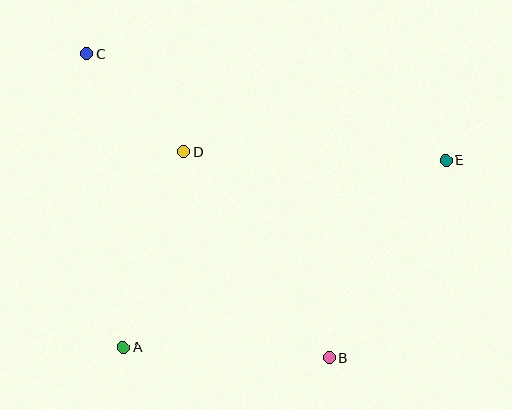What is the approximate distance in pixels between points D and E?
The distance between D and E is approximately 262 pixels.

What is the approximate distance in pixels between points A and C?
The distance between A and C is approximately 296 pixels.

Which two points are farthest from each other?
Points B and C are farthest from each other.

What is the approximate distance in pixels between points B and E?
The distance between B and E is approximately 230 pixels.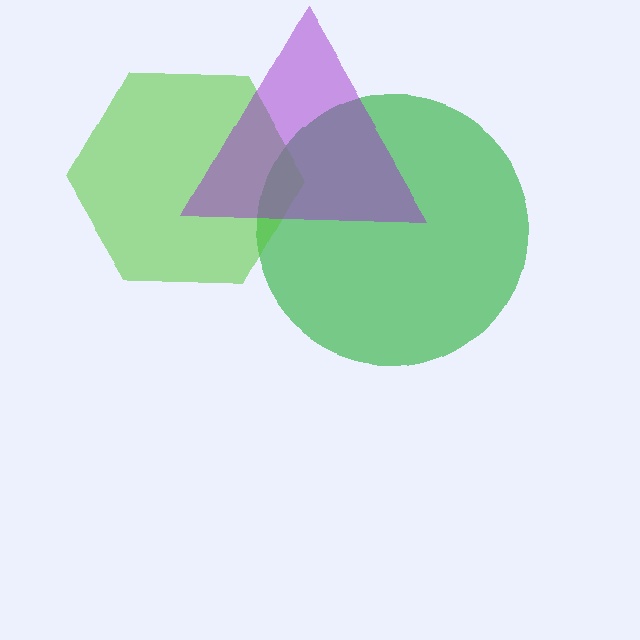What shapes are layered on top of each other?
The layered shapes are: a green circle, a lime hexagon, a purple triangle.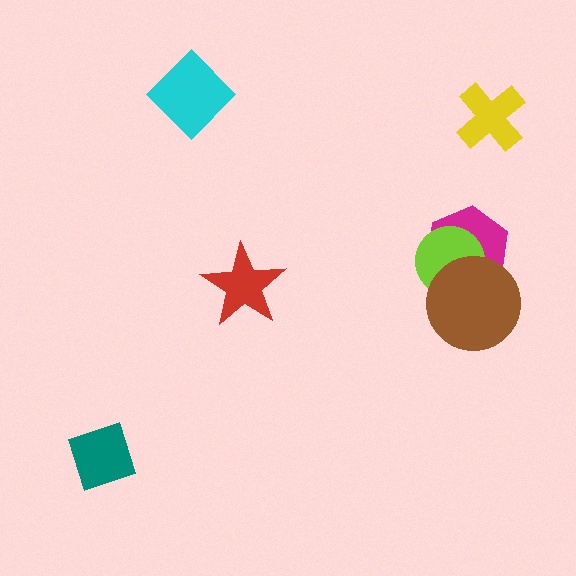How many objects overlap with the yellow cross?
0 objects overlap with the yellow cross.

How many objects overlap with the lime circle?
2 objects overlap with the lime circle.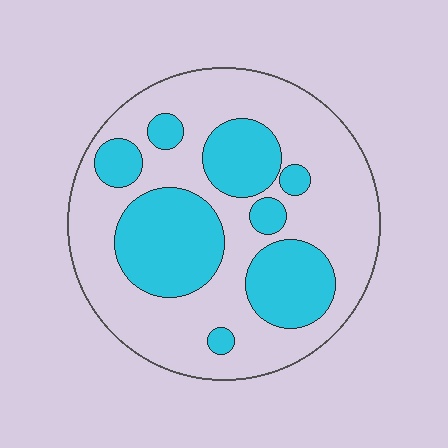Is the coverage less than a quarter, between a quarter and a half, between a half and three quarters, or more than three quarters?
Between a quarter and a half.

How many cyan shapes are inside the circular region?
8.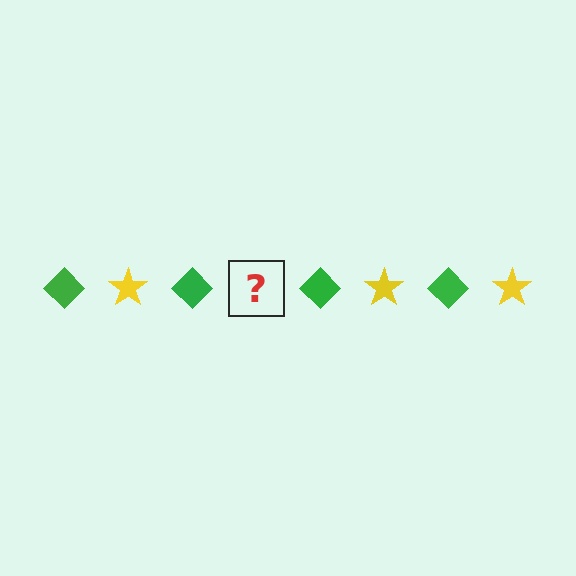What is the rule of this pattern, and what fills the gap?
The rule is that the pattern alternates between green diamond and yellow star. The gap should be filled with a yellow star.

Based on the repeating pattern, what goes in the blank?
The blank should be a yellow star.